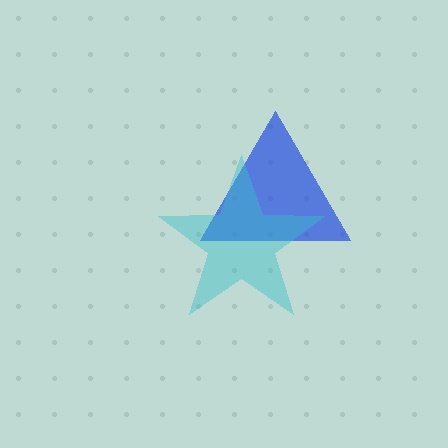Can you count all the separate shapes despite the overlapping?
Yes, there are 2 separate shapes.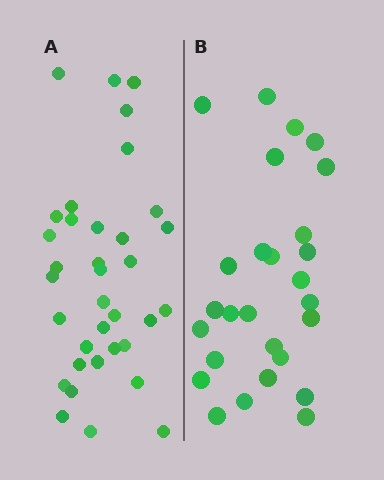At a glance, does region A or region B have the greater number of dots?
Region A (the left region) has more dots.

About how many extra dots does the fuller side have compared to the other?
Region A has roughly 8 or so more dots than region B.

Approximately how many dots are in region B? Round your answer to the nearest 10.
About 30 dots. (The exact count is 27, which rounds to 30.)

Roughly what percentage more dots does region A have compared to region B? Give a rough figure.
About 30% more.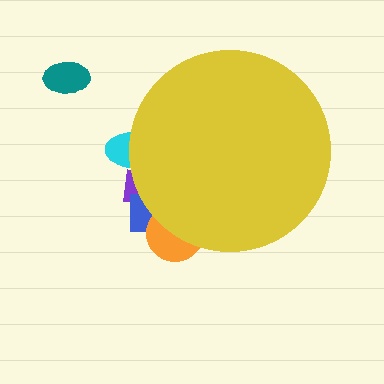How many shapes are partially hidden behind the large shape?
4 shapes are partially hidden.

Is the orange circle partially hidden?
Yes, the orange circle is partially hidden behind the yellow circle.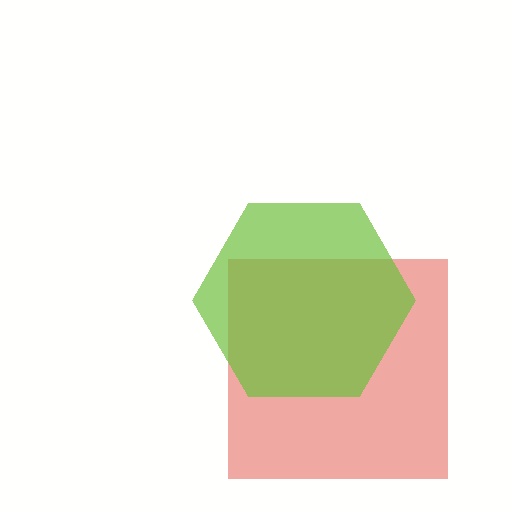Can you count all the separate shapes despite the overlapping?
Yes, there are 2 separate shapes.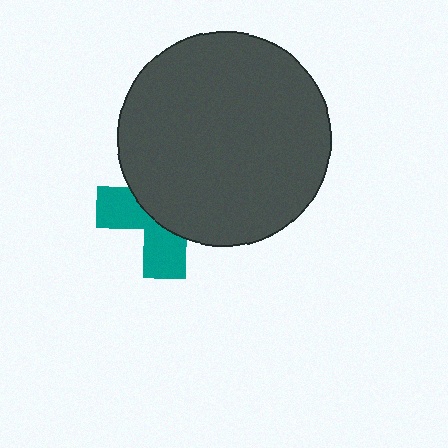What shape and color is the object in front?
The object in front is a dark gray circle.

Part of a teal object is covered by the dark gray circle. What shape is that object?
It is a cross.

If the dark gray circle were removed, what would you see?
You would see the complete teal cross.